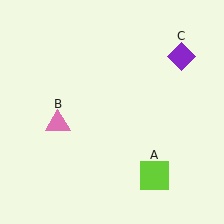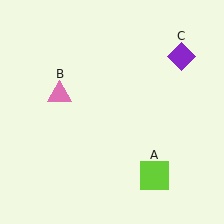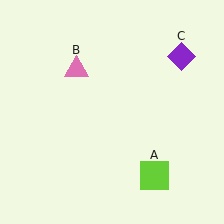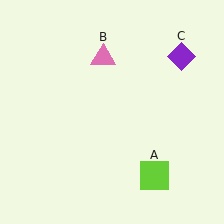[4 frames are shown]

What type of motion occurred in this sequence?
The pink triangle (object B) rotated clockwise around the center of the scene.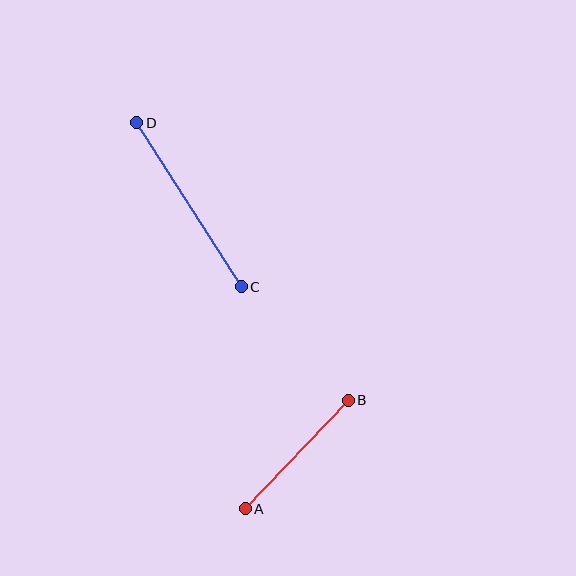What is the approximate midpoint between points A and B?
The midpoint is at approximately (297, 455) pixels.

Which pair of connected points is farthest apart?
Points C and D are farthest apart.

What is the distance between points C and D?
The distance is approximately 194 pixels.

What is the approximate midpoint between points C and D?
The midpoint is at approximately (189, 205) pixels.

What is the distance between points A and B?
The distance is approximately 150 pixels.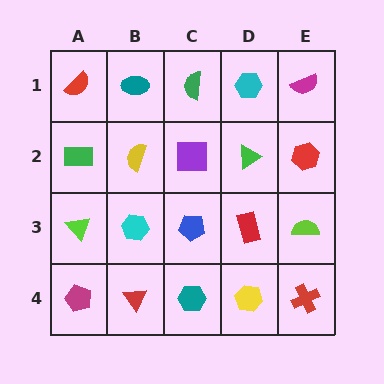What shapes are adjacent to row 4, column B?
A cyan hexagon (row 3, column B), a magenta pentagon (row 4, column A), a teal hexagon (row 4, column C).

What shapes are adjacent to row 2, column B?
A teal ellipse (row 1, column B), a cyan hexagon (row 3, column B), a green rectangle (row 2, column A), a purple square (row 2, column C).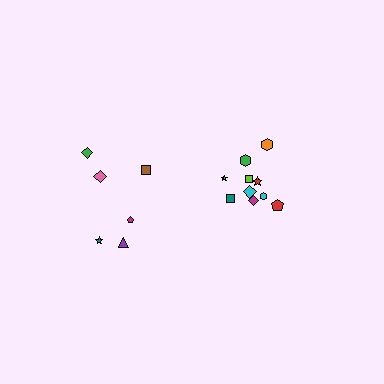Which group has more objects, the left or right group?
The right group.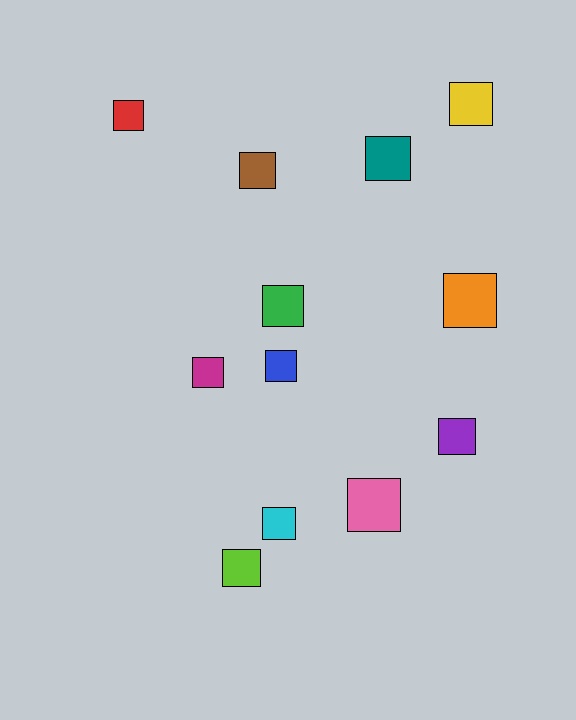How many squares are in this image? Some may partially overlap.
There are 12 squares.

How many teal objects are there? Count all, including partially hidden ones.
There is 1 teal object.